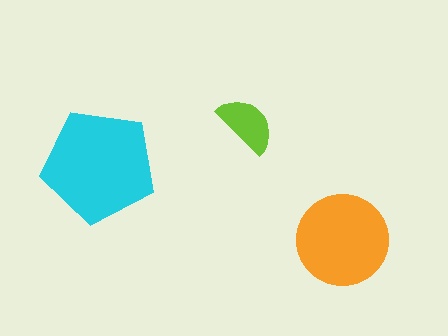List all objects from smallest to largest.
The lime semicircle, the orange circle, the cyan pentagon.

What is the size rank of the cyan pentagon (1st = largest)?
1st.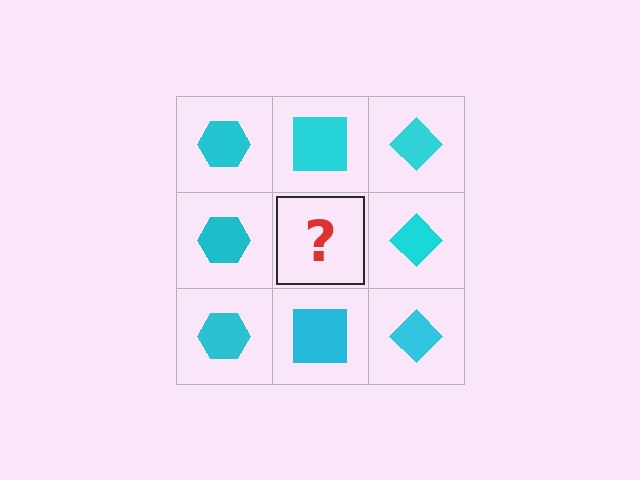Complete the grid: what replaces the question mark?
The question mark should be replaced with a cyan square.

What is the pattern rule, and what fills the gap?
The rule is that each column has a consistent shape. The gap should be filled with a cyan square.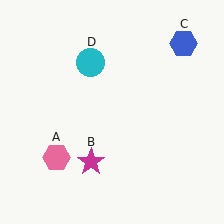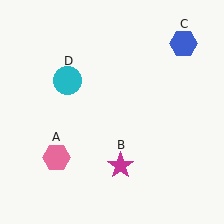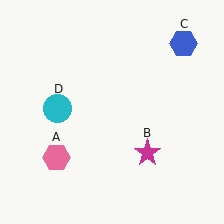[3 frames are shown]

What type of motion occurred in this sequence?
The magenta star (object B), cyan circle (object D) rotated counterclockwise around the center of the scene.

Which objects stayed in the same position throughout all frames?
Pink hexagon (object A) and blue hexagon (object C) remained stationary.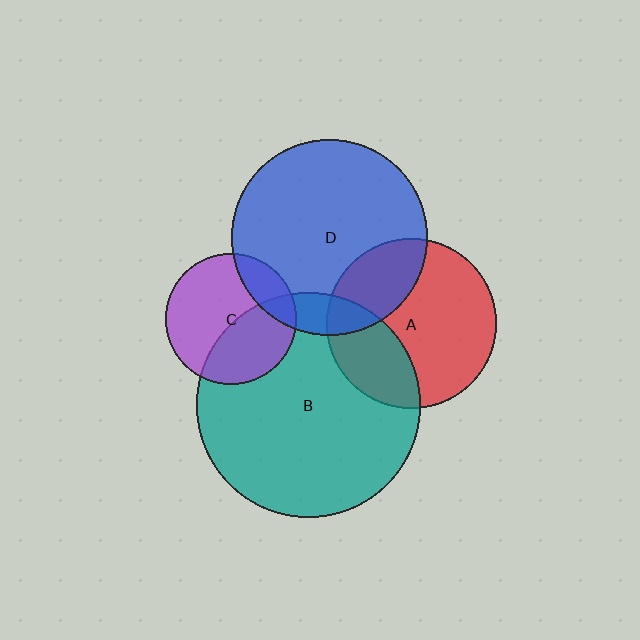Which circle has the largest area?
Circle B (teal).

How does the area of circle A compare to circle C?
Approximately 1.7 times.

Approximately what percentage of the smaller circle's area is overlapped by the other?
Approximately 10%.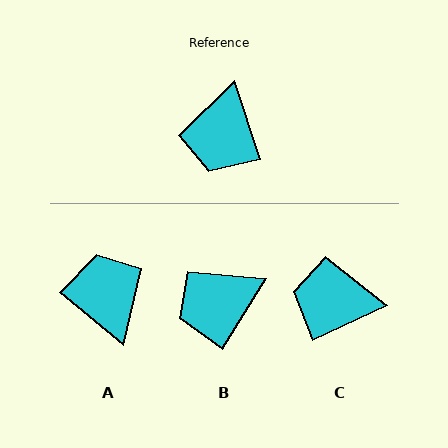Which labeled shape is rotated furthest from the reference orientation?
A, about 148 degrees away.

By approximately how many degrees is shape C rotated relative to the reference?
Approximately 83 degrees clockwise.